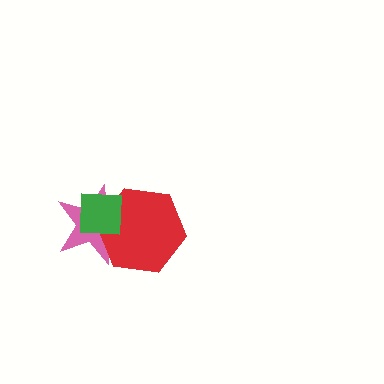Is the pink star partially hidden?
Yes, it is partially covered by another shape.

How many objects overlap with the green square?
2 objects overlap with the green square.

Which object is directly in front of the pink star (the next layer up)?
The red hexagon is directly in front of the pink star.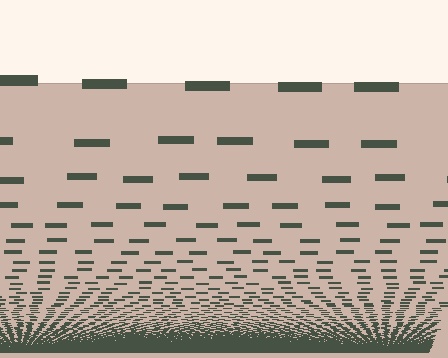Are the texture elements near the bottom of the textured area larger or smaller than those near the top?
Smaller. The gradient is inverted — elements near the bottom are smaller and denser.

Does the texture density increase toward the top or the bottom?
Density increases toward the bottom.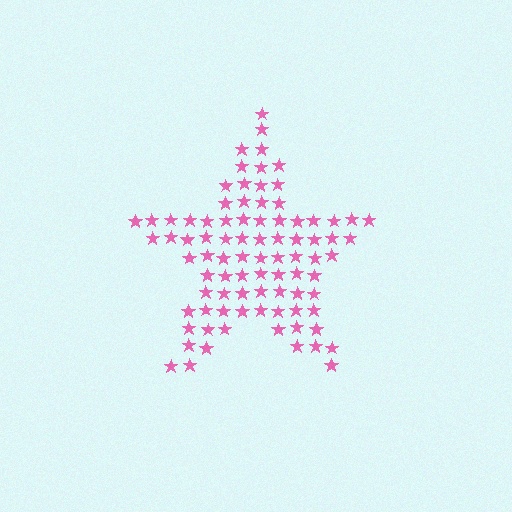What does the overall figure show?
The overall figure shows a star.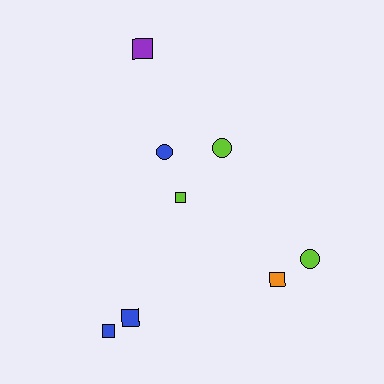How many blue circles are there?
There is 1 blue circle.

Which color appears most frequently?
Lime, with 3 objects.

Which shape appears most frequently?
Square, with 5 objects.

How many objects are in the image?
There are 8 objects.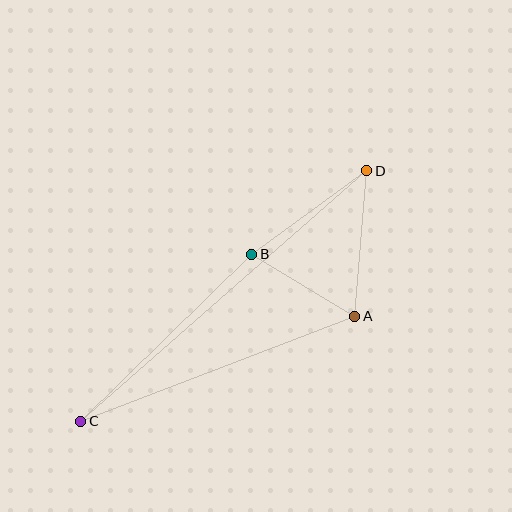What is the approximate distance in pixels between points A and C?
The distance between A and C is approximately 293 pixels.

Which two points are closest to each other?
Points A and B are closest to each other.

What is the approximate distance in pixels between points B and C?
The distance between B and C is approximately 239 pixels.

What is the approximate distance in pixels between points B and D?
The distance between B and D is approximately 142 pixels.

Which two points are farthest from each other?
Points C and D are farthest from each other.